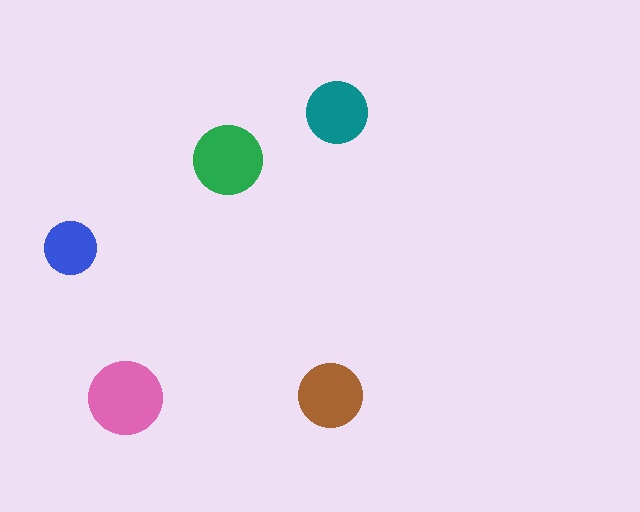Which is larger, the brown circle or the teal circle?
The brown one.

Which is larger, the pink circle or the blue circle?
The pink one.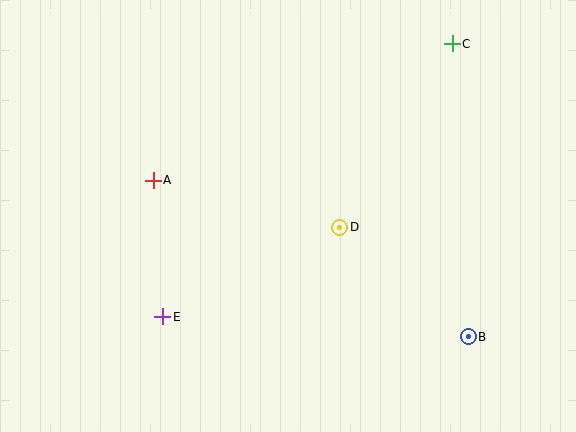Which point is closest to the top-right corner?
Point C is closest to the top-right corner.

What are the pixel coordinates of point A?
Point A is at (153, 180).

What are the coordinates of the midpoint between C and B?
The midpoint between C and B is at (460, 190).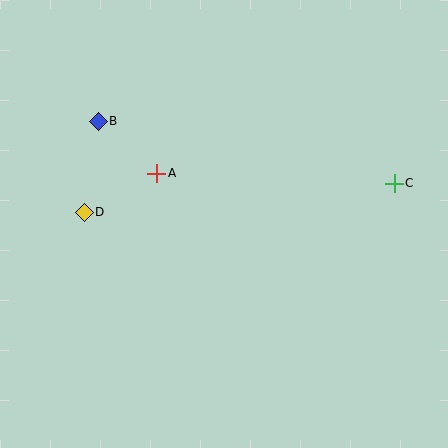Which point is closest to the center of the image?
Point A at (157, 173) is closest to the center.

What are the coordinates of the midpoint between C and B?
The midpoint between C and B is at (246, 152).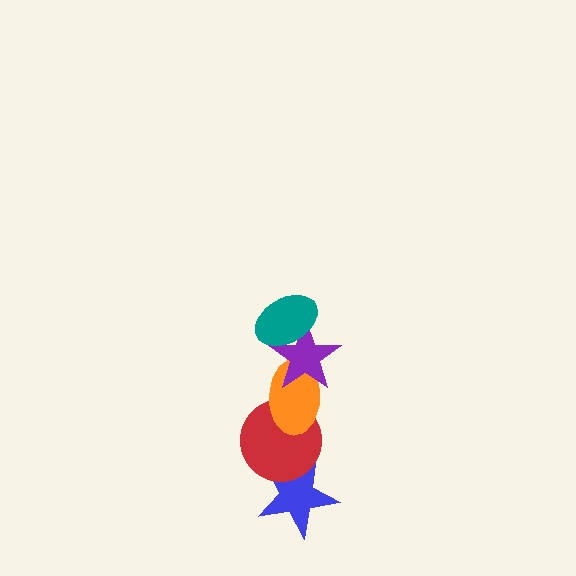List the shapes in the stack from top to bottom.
From top to bottom: the teal ellipse, the purple star, the orange ellipse, the red circle, the blue star.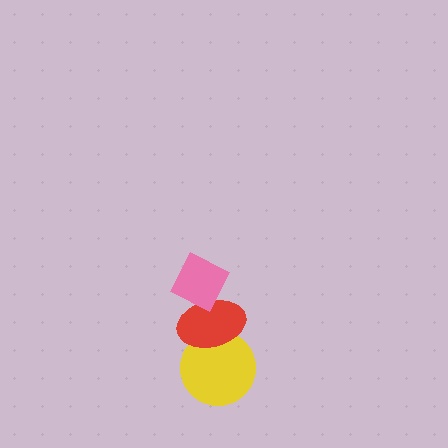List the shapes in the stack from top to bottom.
From top to bottom: the pink diamond, the red ellipse, the yellow circle.